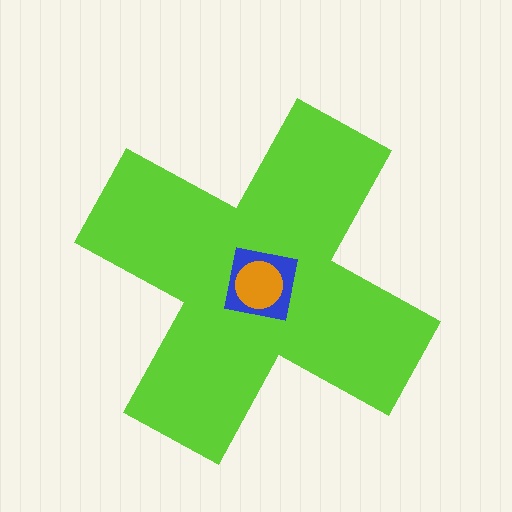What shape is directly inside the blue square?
The orange circle.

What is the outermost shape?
The lime cross.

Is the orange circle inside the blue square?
Yes.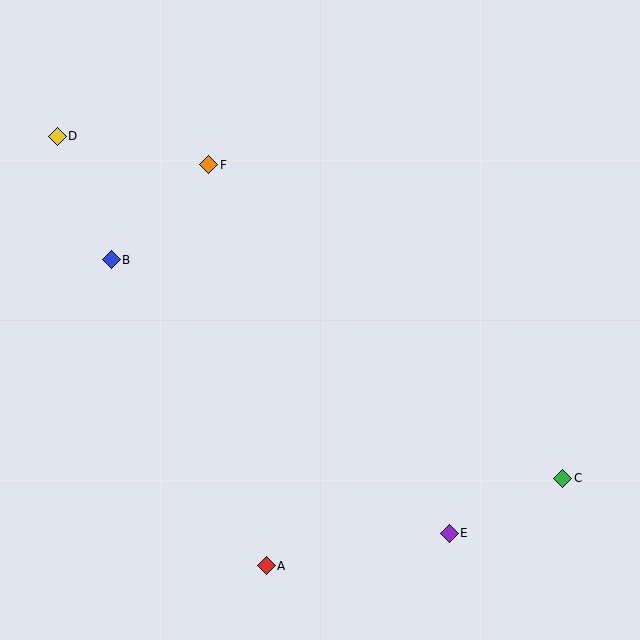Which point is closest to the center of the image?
Point F at (209, 165) is closest to the center.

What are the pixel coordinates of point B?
Point B is at (111, 260).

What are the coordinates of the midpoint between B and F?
The midpoint between B and F is at (160, 212).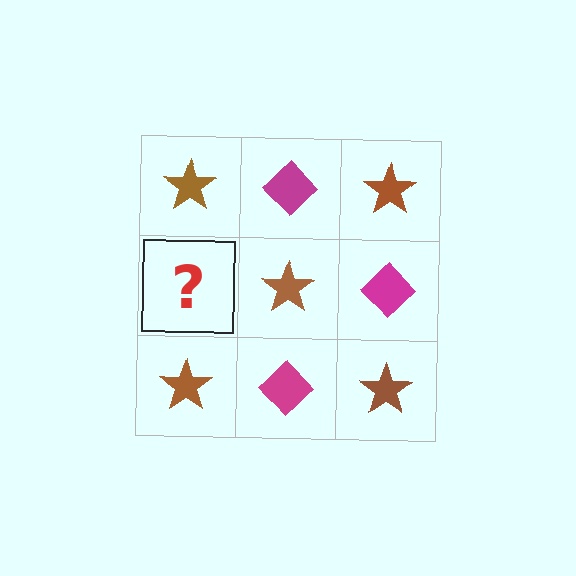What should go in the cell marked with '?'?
The missing cell should contain a magenta diamond.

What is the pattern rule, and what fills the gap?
The rule is that it alternates brown star and magenta diamond in a checkerboard pattern. The gap should be filled with a magenta diamond.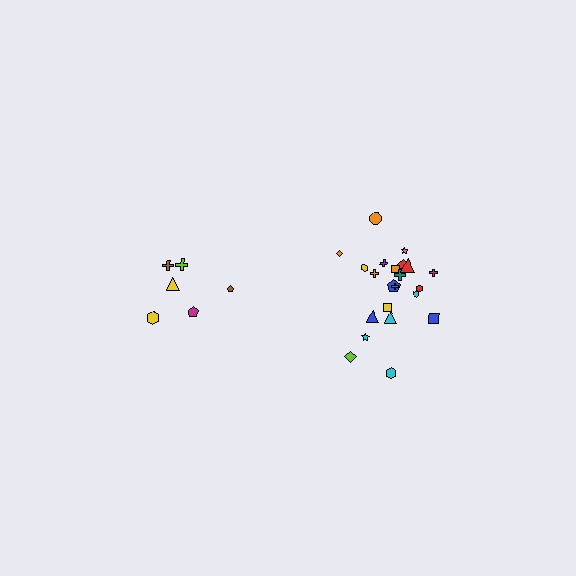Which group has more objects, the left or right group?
The right group.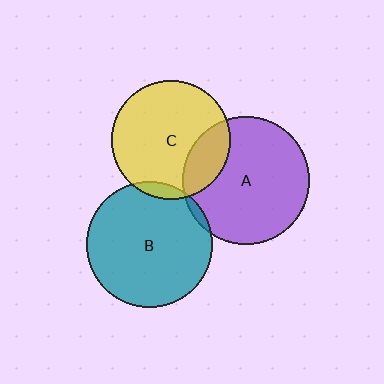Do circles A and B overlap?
Yes.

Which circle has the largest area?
Circle A (purple).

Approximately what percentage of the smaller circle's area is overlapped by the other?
Approximately 5%.